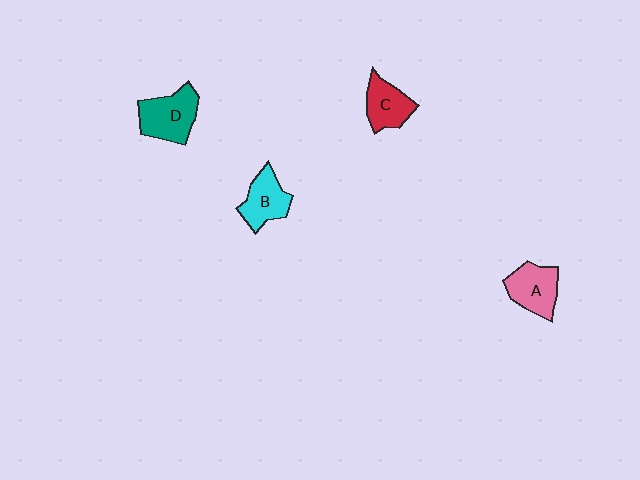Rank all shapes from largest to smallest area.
From largest to smallest: D (teal), A (pink), B (cyan), C (red).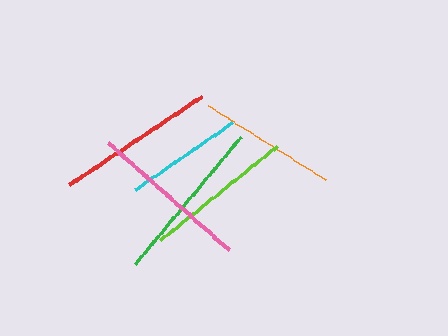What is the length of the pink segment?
The pink segment is approximately 162 pixels long.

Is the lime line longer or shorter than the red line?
The red line is longer than the lime line.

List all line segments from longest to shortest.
From longest to shortest: green, pink, red, lime, orange, cyan.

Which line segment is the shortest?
The cyan line is the shortest at approximately 118 pixels.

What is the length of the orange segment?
The orange segment is approximately 139 pixels long.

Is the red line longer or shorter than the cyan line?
The red line is longer than the cyan line.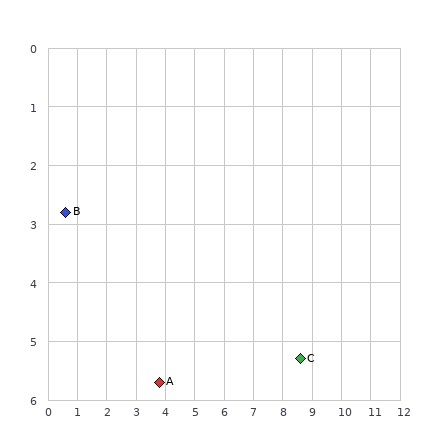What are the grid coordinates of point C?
Point C is at approximately (8.6, 5.3).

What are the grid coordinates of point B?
Point B is at approximately (0.6, 2.8).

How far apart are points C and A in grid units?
Points C and A are about 4.8 grid units apart.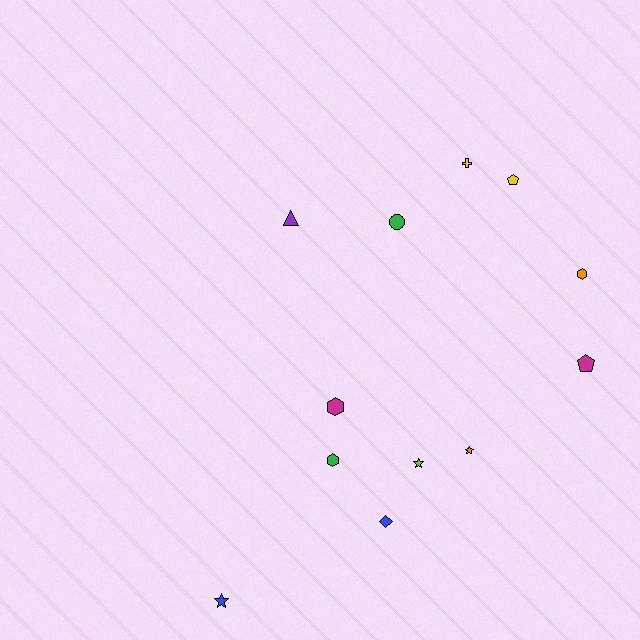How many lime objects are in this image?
There is 1 lime object.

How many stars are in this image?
There are 3 stars.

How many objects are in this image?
There are 12 objects.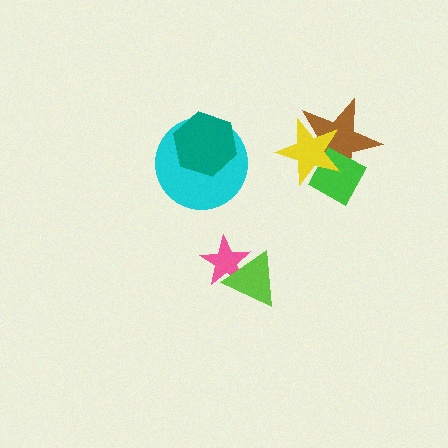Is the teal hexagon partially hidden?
No, no other shape covers it.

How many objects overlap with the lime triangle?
1 object overlaps with the lime triangle.